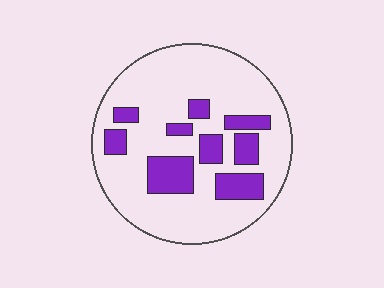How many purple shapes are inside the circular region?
9.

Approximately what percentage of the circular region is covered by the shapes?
Approximately 20%.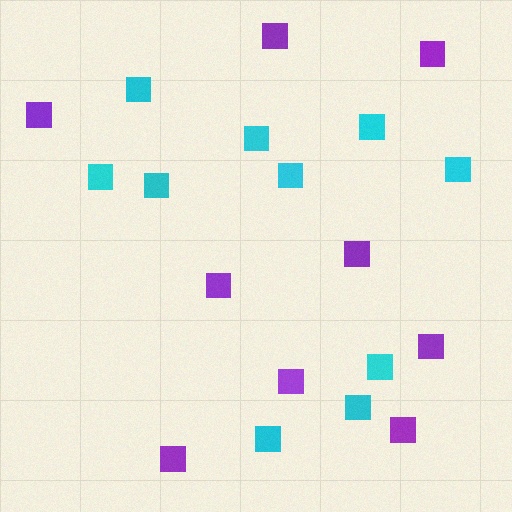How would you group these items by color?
There are 2 groups: one group of purple squares (9) and one group of cyan squares (10).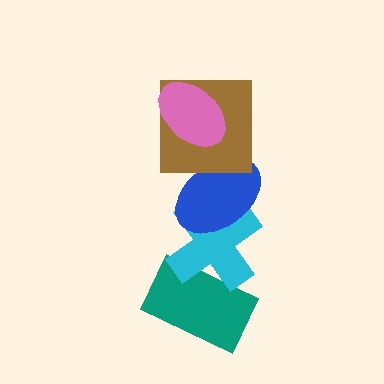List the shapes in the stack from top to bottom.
From top to bottom: the pink ellipse, the brown square, the blue ellipse, the cyan cross, the teal rectangle.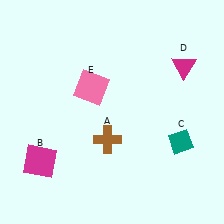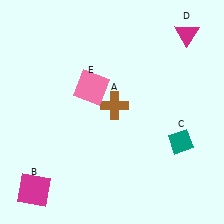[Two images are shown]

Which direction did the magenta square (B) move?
The magenta square (B) moved down.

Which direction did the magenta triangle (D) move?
The magenta triangle (D) moved up.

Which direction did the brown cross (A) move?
The brown cross (A) moved up.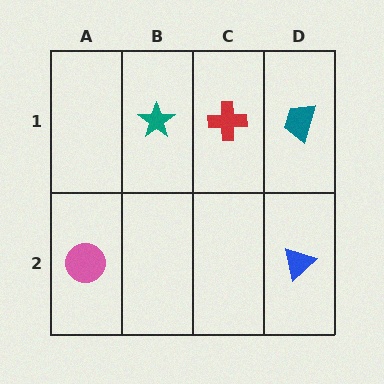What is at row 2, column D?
A blue triangle.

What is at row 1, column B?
A teal star.